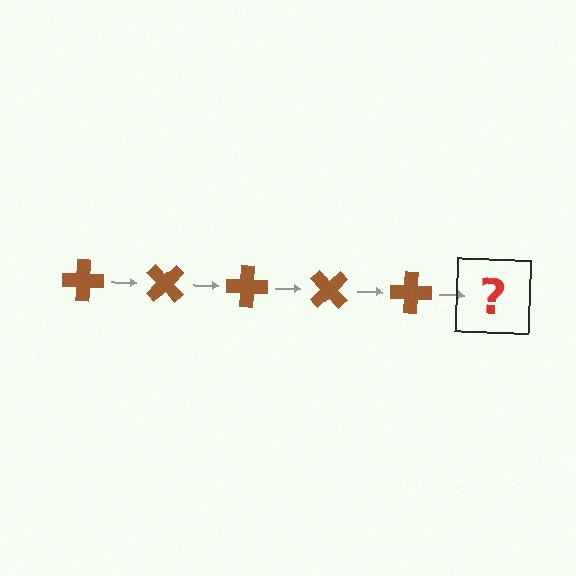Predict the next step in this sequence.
The next step is a brown cross rotated 225 degrees.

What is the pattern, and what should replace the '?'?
The pattern is that the cross rotates 45 degrees each step. The '?' should be a brown cross rotated 225 degrees.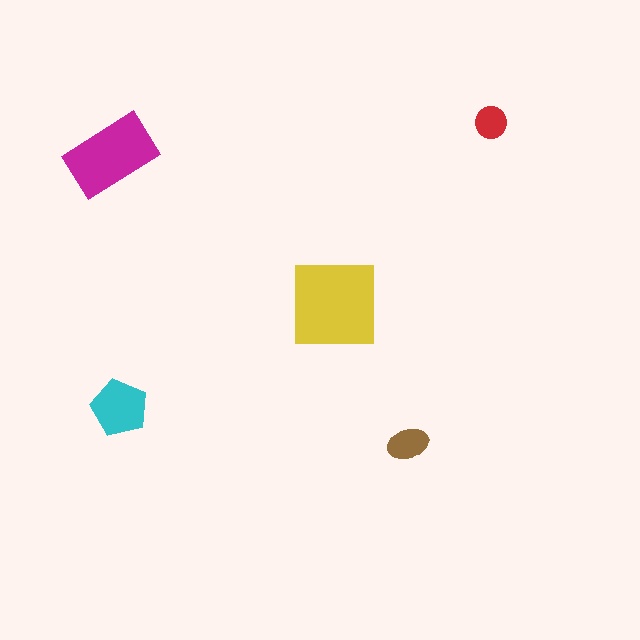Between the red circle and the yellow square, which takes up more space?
The yellow square.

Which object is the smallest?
The red circle.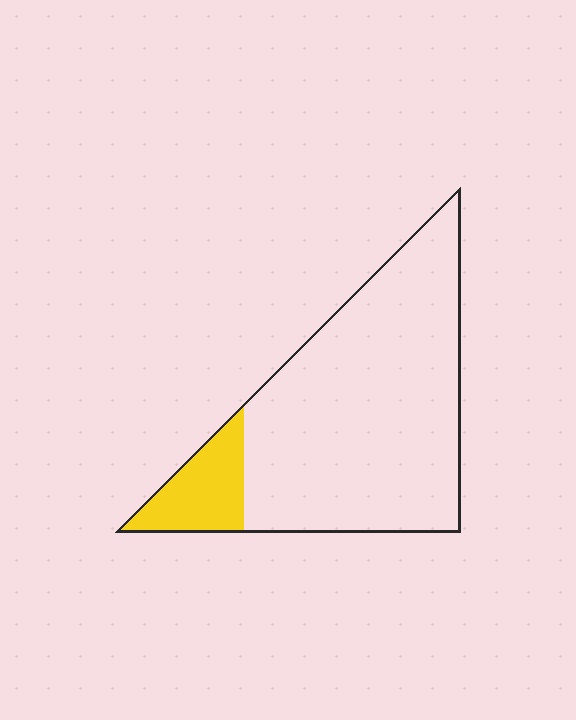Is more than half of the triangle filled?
No.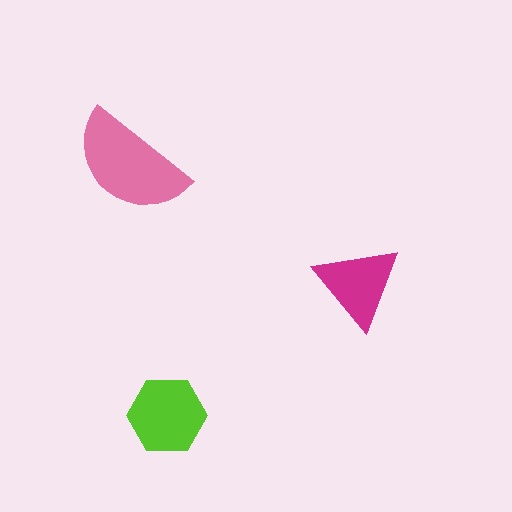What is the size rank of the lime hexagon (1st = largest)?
2nd.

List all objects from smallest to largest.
The magenta triangle, the lime hexagon, the pink semicircle.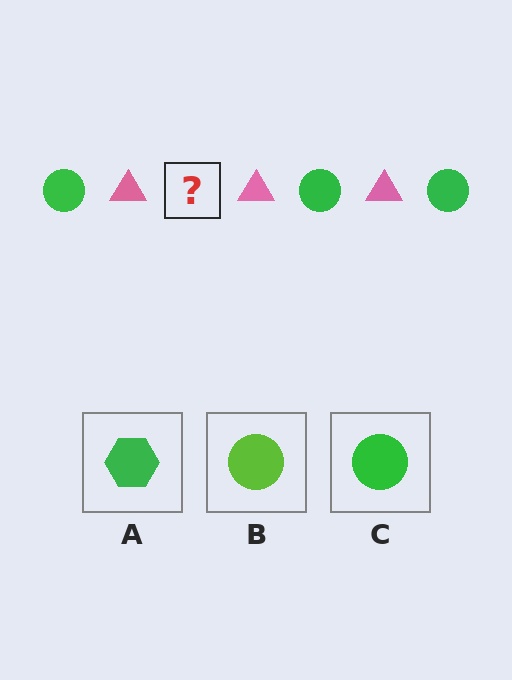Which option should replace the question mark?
Option C.